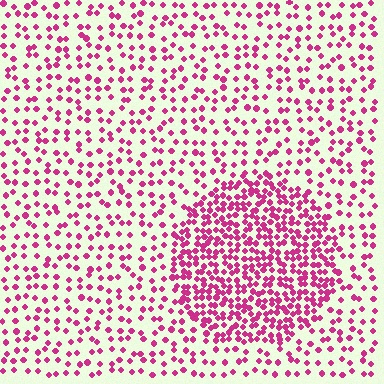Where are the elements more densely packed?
The elements are more densely packed inside the circle boundary.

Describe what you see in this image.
The image contains small magenta elements arranged at two different densities. A circle-shaped region is visible where the elements are more densely packed than the surrounding area.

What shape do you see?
I see a circle.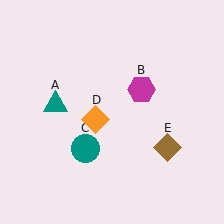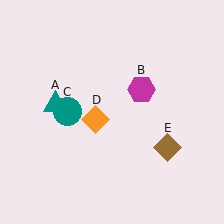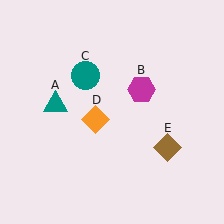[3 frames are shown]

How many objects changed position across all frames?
1 object changed position: teal circle (object C).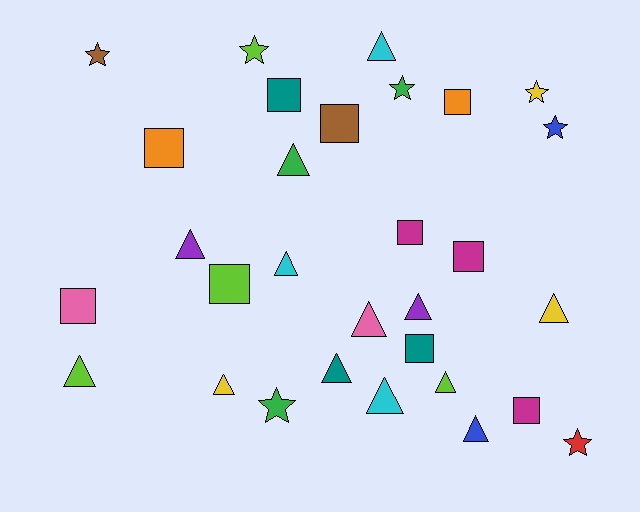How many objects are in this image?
There are 30 objects.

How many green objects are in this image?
There are 3 green objects.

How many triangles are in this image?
There are 13 triangles.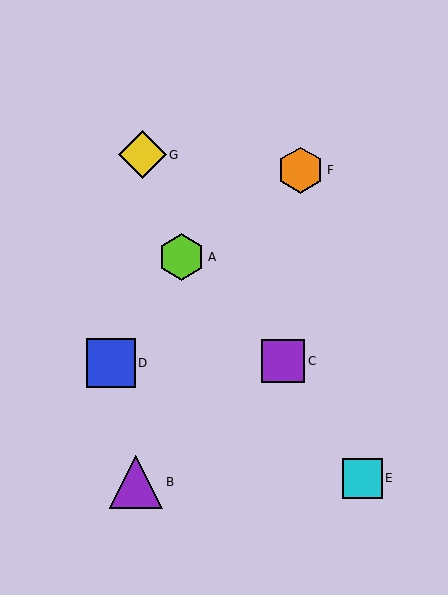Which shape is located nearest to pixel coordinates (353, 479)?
The cyan square (labeled E) at (362, 478) is nearest to that location.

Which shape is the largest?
The purple triangle (labeled B) is the largest.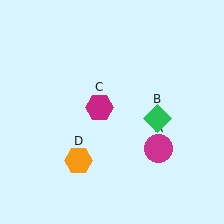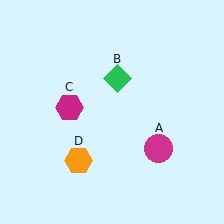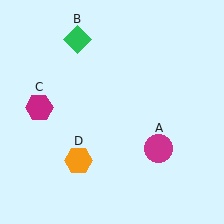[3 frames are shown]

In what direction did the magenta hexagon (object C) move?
The magenta hexagon (object C) moved left.